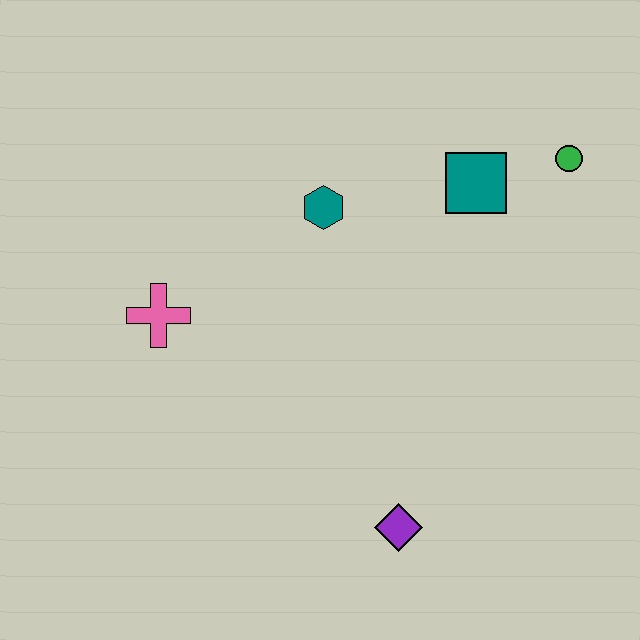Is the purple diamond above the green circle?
No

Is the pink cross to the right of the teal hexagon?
No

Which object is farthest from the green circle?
The pink cross is farthest from the green circle.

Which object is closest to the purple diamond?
The pink cross is closest to the purple diamond.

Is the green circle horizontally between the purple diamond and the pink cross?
No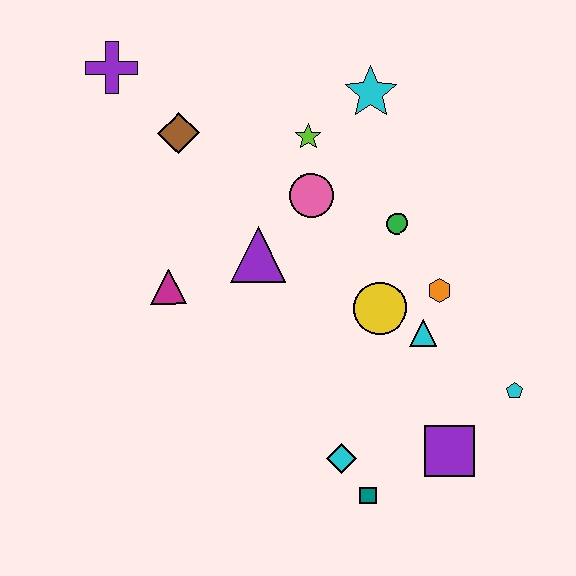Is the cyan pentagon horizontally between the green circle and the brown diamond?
No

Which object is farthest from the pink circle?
The teal square is farthest from the pink circle.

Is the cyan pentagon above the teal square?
Yes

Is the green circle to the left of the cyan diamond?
No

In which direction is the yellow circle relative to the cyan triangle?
The yellow circle is to the left of the cyan triangle.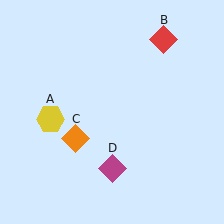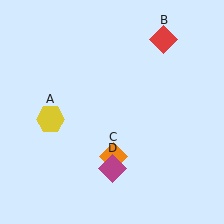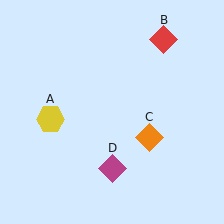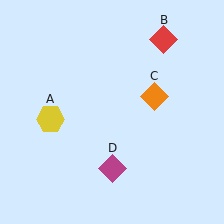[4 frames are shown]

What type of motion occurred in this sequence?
The orange diamond (object C) rotated counterclockwise around the center of the scene.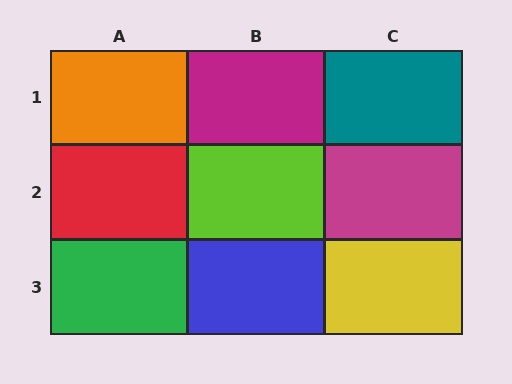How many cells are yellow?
1 cell is yellow.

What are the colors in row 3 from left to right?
Green, blue, yellow.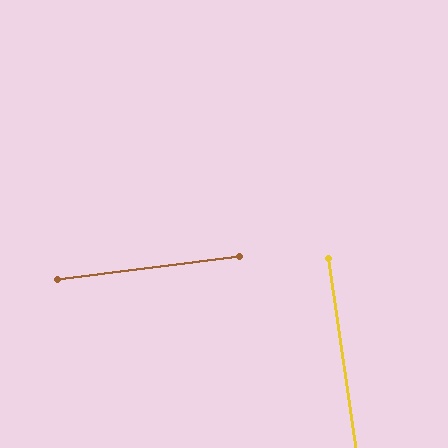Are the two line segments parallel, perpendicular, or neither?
Perpendicular — they meet at approximately 89°.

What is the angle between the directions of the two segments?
Approximately 89 degrees.